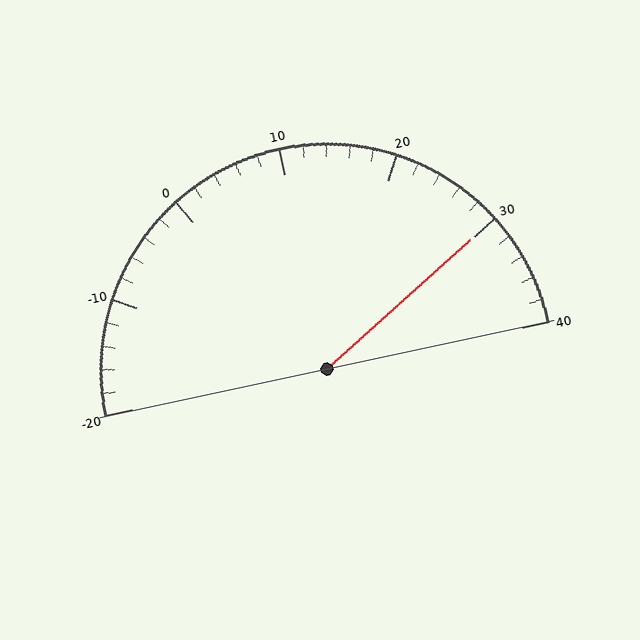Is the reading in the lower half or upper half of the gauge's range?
The reading is in the upper half of the range (-20 to 40).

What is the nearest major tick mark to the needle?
The nearest major tick mark is 30.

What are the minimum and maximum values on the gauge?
The gauge ranges from -20 to 40.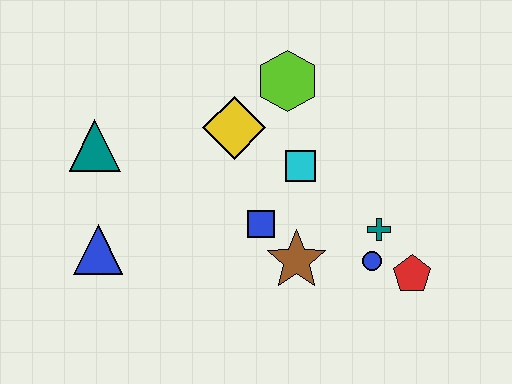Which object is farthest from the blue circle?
The teal triangle is farthest from the blue circle.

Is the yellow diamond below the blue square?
No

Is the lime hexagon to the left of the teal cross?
Yes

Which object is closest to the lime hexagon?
The yellow diamond is closest to the lime hexagon.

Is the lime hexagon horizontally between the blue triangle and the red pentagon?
Yes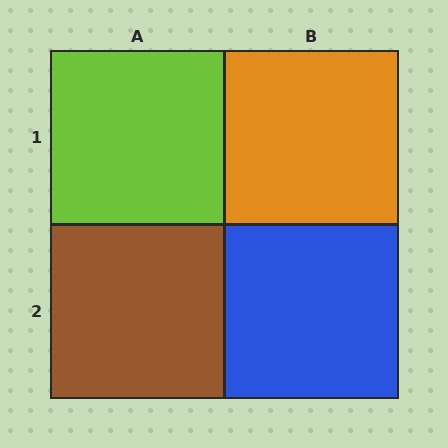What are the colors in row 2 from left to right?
Brown, blue.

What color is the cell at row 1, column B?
Orange.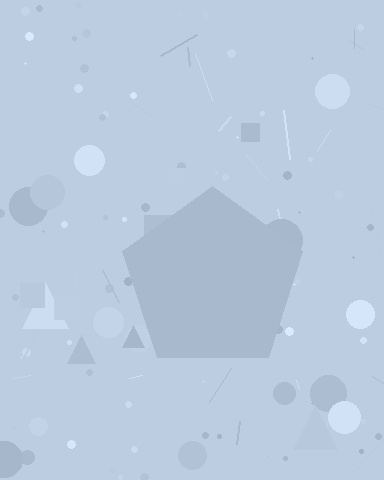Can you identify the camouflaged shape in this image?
The camouflaged shape is a pentagon.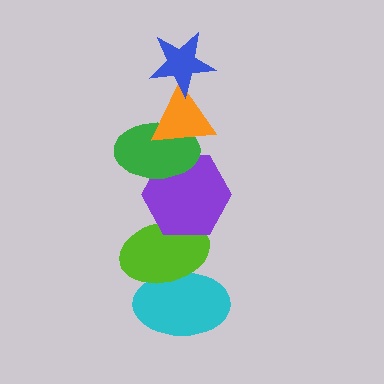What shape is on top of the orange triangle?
The blue star is on top of the orange triangle.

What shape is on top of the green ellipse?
The orange triangle is on top of the green ellipse.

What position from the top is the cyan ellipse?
The cyan ellipse is 6th from the top.